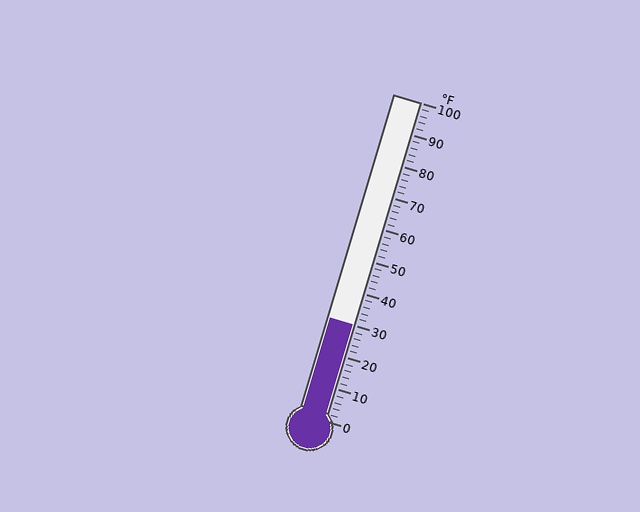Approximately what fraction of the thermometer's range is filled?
The thermometer is filled to approximately 30% of its range.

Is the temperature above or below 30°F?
The temperature is at 30°F.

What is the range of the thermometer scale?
The thermometer scale ranges from 0°F to 100°F.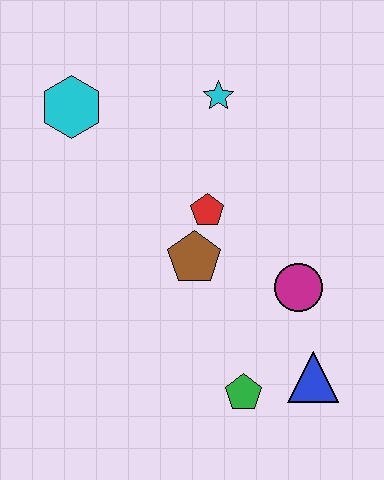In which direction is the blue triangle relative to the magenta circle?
The blue triangle is below the magenta circle.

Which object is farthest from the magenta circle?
The cyan hexagon is farthest from the magenta circle.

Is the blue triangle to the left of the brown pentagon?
No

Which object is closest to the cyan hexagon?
The cyan star is closest to the cyan hexagon.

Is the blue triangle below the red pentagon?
Yes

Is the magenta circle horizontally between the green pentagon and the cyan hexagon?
No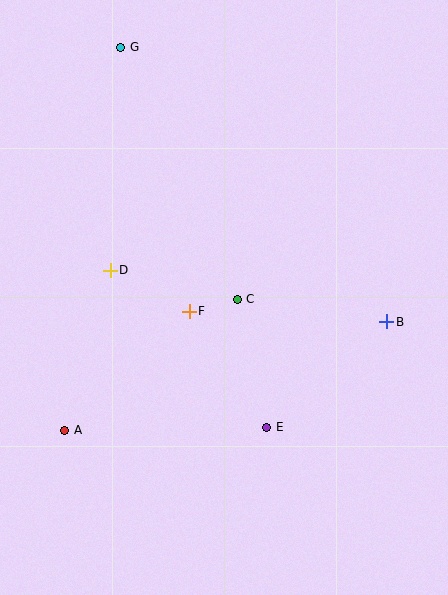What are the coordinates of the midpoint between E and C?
The midpoint between E and C is at (252, 363).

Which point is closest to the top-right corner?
Point B is closest to the top-right corner.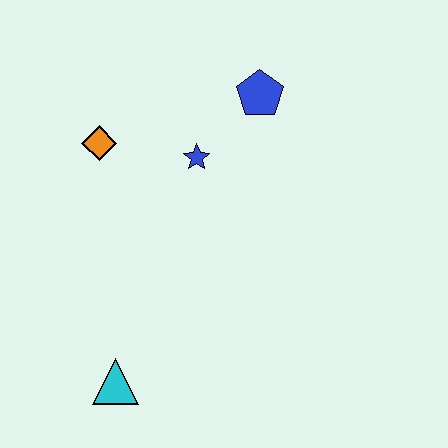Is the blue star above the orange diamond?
No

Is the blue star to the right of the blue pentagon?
No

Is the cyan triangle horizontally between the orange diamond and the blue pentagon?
Yes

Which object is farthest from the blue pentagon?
The cyan triangle is farthest from the blue pentagon.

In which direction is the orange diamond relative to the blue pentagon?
The orange diamond is to the left of the blue pentagon.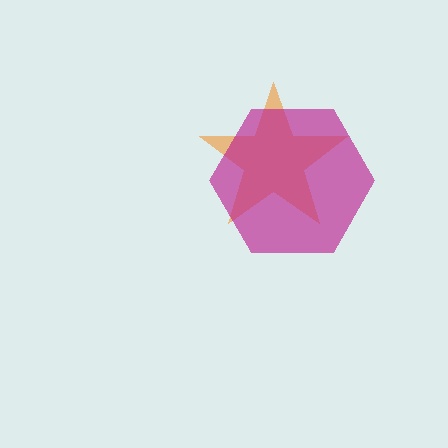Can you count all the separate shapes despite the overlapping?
Yes, there are 2 separate shapes.